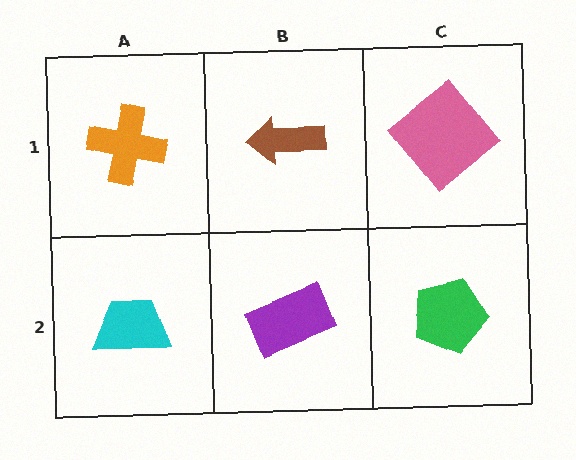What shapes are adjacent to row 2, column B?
A brown arrow (row 1, column B), a cyan trapezoid (row 2, column A), a green pentagon (row 2, column C).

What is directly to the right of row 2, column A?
A purple rectangle.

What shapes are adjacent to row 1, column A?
A cyan trapezoid (row 2, column A), a brown arrow (row 1, column B).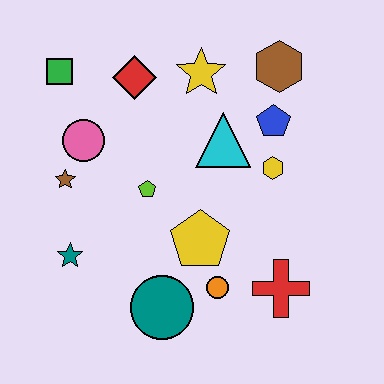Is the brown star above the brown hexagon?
No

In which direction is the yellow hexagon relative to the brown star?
The yellow hexagon is to the right of the brown star.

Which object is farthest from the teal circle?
The brown hexagon is farthest from the teal circle.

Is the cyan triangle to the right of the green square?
Yes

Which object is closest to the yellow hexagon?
The blue pentagon is closest to the yellow hexagon.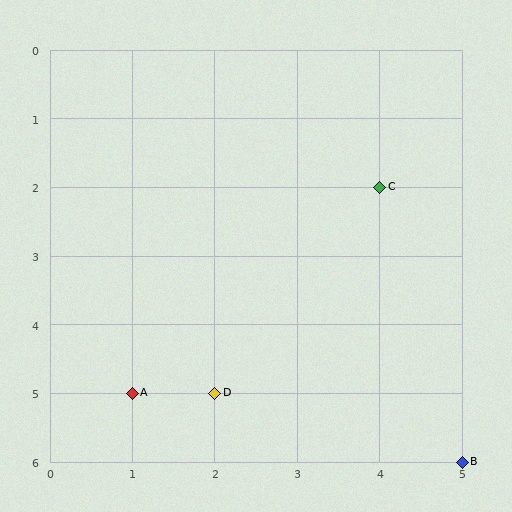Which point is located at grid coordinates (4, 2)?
Point C is at (4, 2).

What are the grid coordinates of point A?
Point A is at grid coordinates (1, 5).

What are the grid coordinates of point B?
Point B is at grid coordinates (5, 6).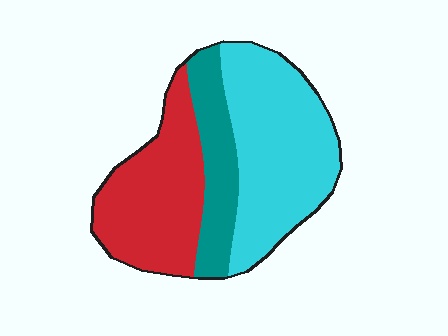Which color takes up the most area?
Cyan, at roughly 45%.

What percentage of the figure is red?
Red covers around 35% of the figure.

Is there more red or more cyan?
Cyan.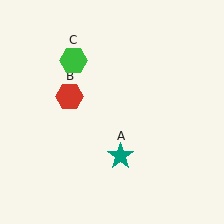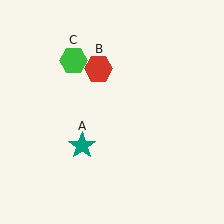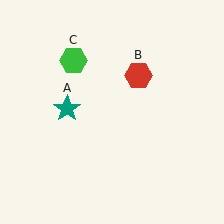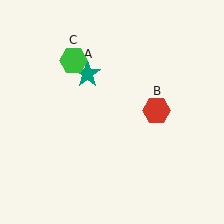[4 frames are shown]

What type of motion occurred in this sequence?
The teal star (object A), red hexagon (object B) rotated clockwise around the center of the scene.